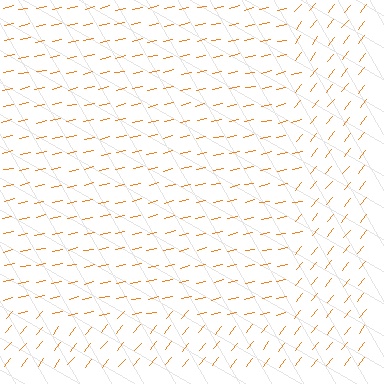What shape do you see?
I see a rectangle.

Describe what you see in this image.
The image is filled with small orange line segments. A rectangle region in the image has lines oriented differently from the surrounding lines, creating a visible texture boundary.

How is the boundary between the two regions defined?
The boundary is defined purely by a change in line orientation (approximately 39 degrees difference). All lines are the same color and thickness.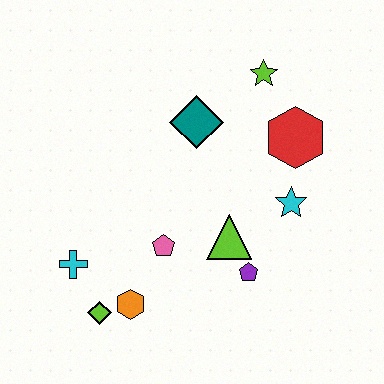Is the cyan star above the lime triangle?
Yes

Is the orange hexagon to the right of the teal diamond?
No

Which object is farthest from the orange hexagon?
The lime star is farthest from the orange hexagon.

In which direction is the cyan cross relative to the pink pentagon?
The cyan cross is to the left of the pink pentagon.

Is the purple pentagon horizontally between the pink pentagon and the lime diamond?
No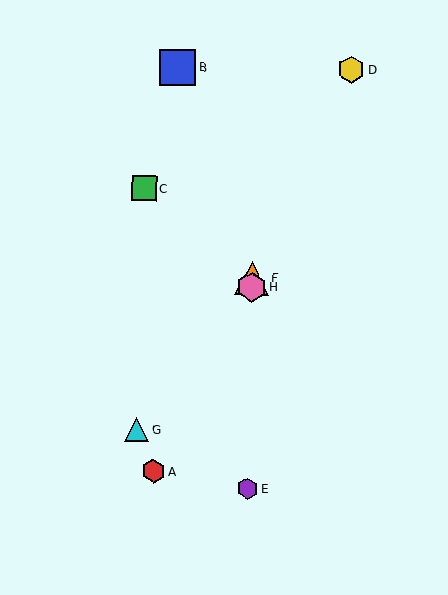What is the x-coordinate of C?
Object C is at x≈144.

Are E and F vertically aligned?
Yes, both are at x≈247.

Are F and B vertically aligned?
No, F is at x≈252 and B is at x≈178.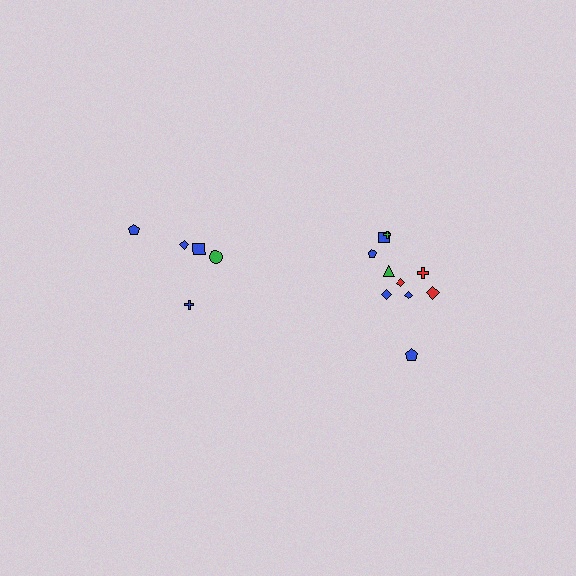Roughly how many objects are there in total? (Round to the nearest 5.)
Roughly 15 objects in total.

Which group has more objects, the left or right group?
The right group.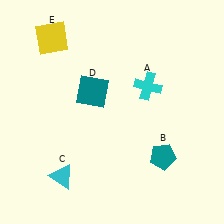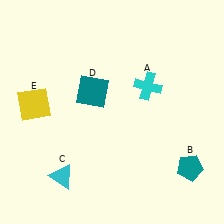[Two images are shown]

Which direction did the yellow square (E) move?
The yellow square (E) moved down.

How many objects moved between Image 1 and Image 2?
2 objects moved between the two images.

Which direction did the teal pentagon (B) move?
The teal pentagon (B) moved right.